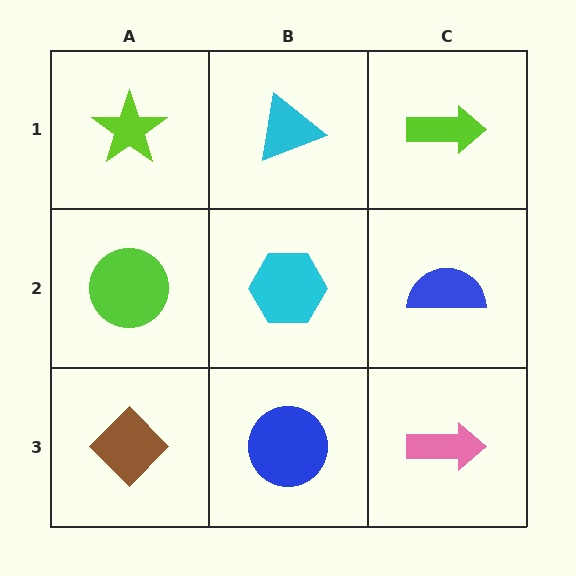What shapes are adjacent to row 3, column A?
A lime circle (row 2, column A), a blue circle (row 3, column B).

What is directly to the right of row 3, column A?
A blue circle.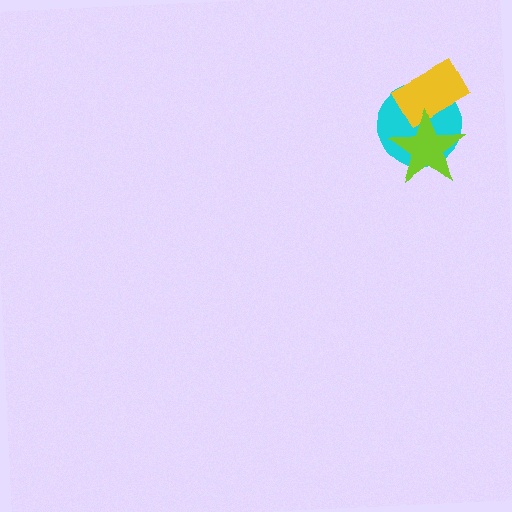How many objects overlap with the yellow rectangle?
2 objects overlap with the yellow rectangle.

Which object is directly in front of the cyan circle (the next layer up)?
The yellow rectangle is directly in front of the cyan circle.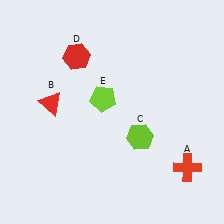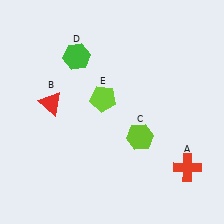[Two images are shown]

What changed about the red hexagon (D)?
In Image 1, D is red. In Image 2, it changed to green.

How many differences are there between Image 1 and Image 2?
There is 1 difference between the two images.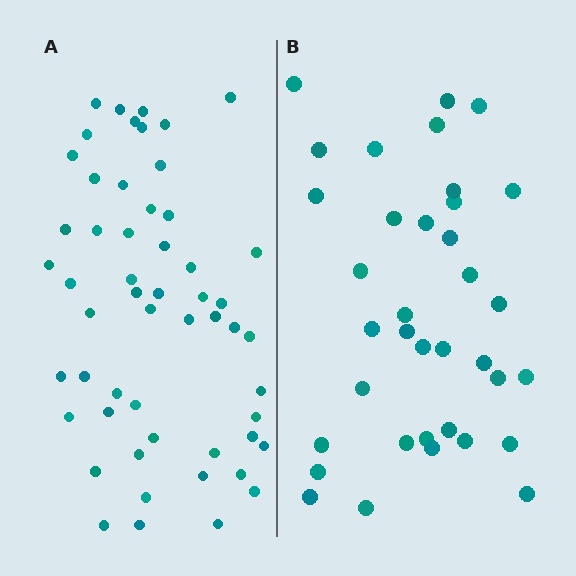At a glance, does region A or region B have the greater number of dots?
Region A (the left region) has more dots.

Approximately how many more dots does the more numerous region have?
Region A has approximately 20 more dots than region B.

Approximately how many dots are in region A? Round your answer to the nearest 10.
About 50 dots. (The exact count is 54, which rounds to 50.)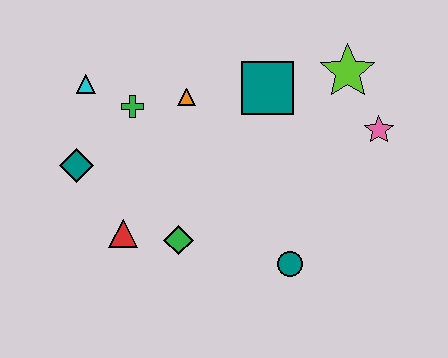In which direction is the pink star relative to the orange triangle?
The pink star is to the right of the orange triangle.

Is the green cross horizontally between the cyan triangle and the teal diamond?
No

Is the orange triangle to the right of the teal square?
No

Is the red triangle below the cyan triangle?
Yes